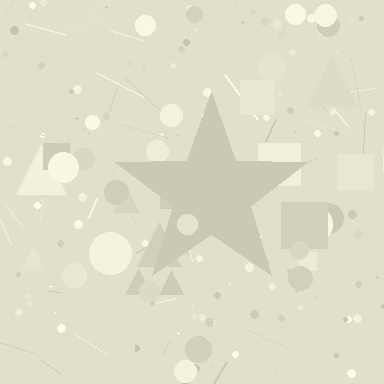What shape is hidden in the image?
A star is hidden in the image.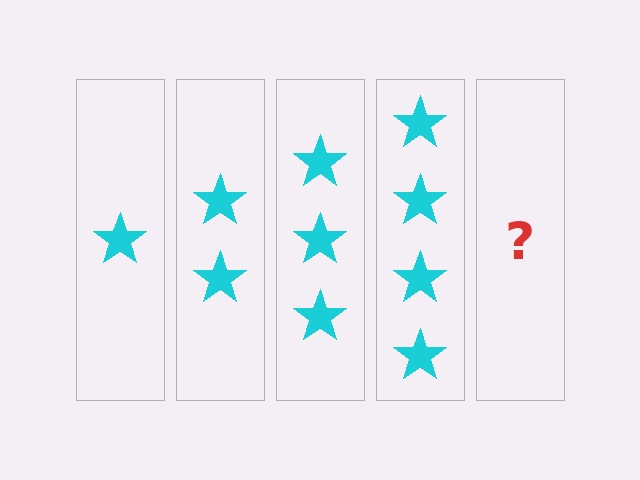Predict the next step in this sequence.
The next step is 5 stars.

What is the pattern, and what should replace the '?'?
The pattern is that each step adds one more star. The '?' should be 5 stars.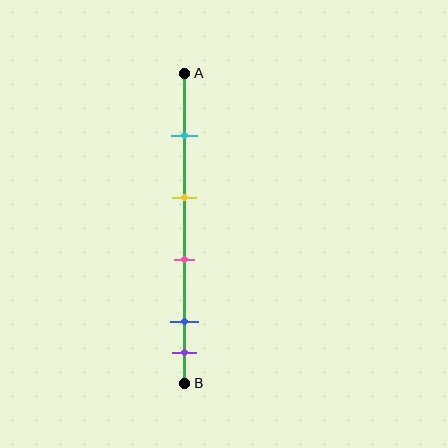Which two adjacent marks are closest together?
The blue and purple marks are the closest adjacent pair.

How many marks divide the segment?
There are 5 marks dividing the segment.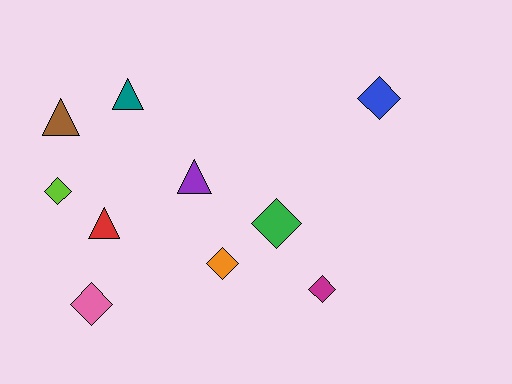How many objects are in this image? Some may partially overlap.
There are 10 objects.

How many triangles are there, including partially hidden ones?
There are 4 triangles.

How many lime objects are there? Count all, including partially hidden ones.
There is 1 lime object.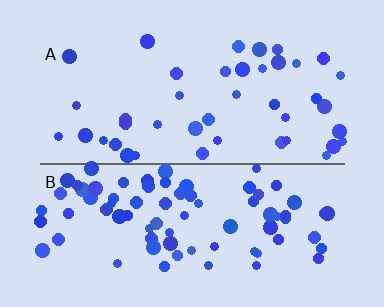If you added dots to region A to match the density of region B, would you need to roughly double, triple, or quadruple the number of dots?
Approximately double.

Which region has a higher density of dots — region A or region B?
B (the bottom).